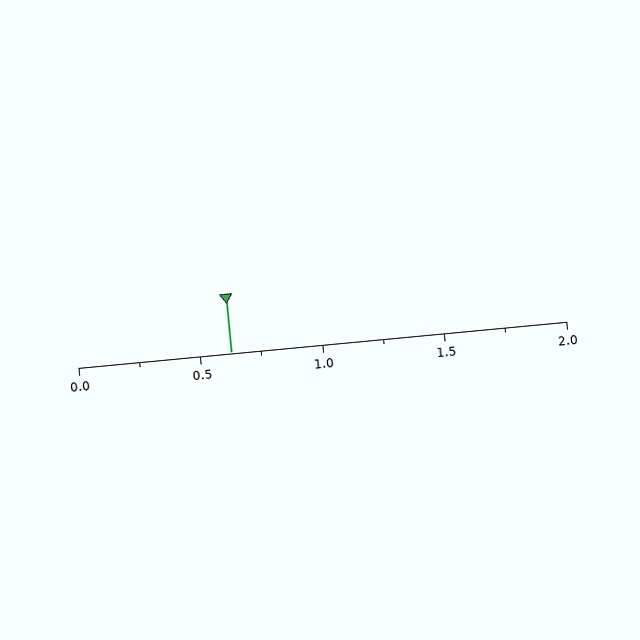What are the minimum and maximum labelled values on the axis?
The axis runs from 0.0 to 2.0.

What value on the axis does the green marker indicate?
The marker indicates approximately 0.62.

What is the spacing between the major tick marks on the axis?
The major ticks are spaced 0.5 apart.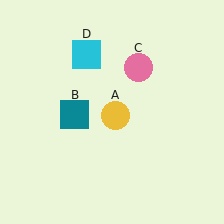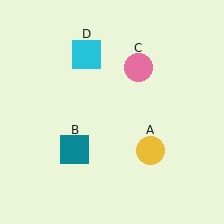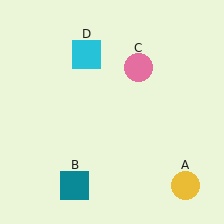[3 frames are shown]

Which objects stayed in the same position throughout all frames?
Pink circle (object C) and cyan square (object D) remained stationary.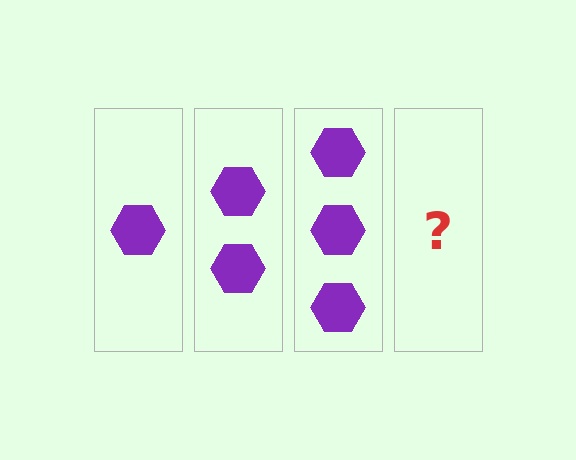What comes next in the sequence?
The next element should be 4 hexagons.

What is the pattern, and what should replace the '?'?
The pattern is that each step adds one more hexagon. The '?' should be 4 hexagons.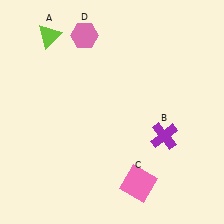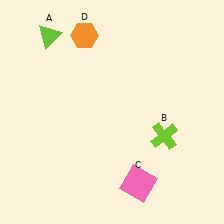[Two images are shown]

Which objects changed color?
B changed from purple to lime. D changed from pink to orange.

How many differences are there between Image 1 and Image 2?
There are 2 differences between the two images.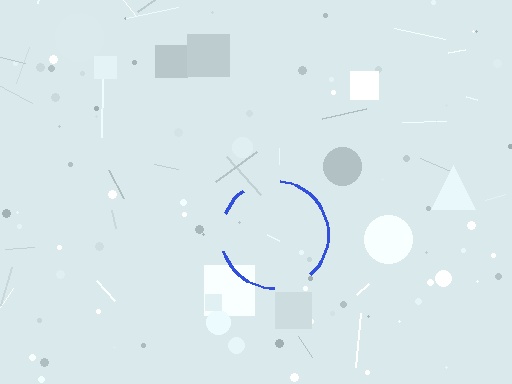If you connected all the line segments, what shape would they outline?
They would outline a circle.